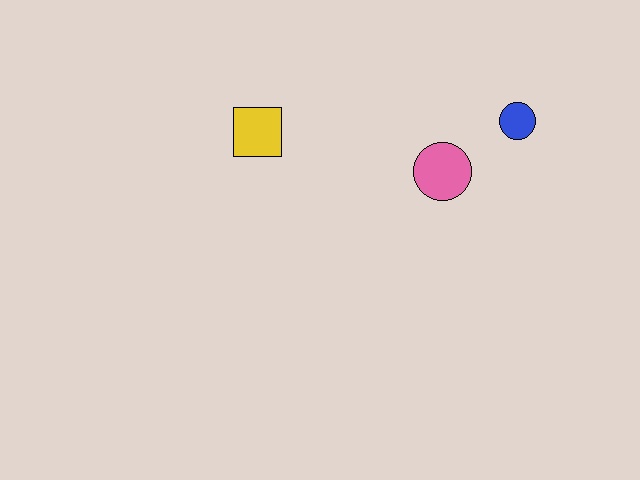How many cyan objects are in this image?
There are no cyan objects.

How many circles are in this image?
There are 2 circles.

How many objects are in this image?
There are 3 objects.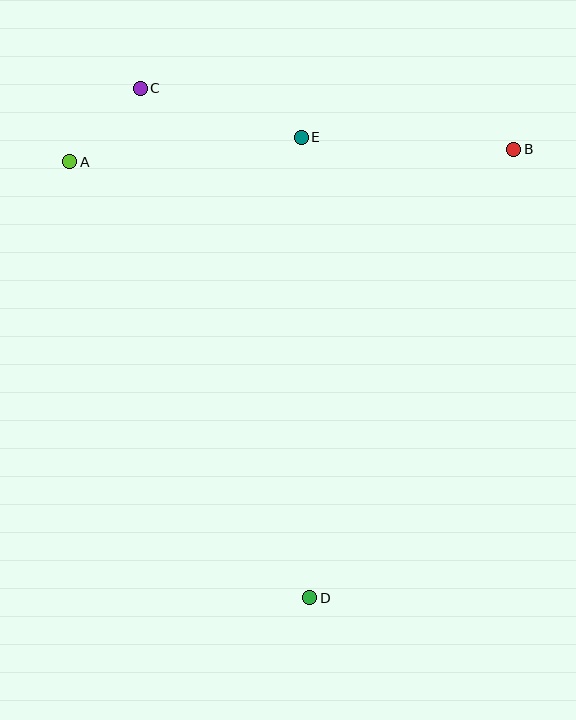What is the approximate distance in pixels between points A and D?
The distance between A and D is approximately 497 pixels.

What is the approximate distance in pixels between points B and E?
The distance between B and E is approximately 213 pixels.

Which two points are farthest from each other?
Points C and D are farthest from each other.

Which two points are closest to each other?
Points A and C are closest to each other.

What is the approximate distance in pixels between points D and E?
The distance between D and E is approximately 460 pixels.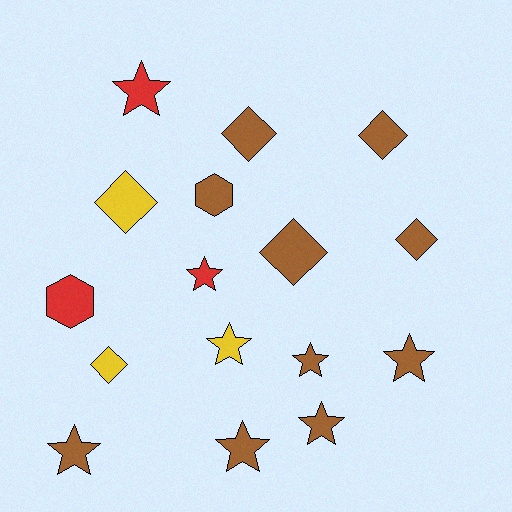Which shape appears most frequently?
Star, with 8 objects.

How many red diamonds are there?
There are no red diamonds.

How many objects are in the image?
There are 16 objects.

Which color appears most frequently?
Brown, with 10 objects.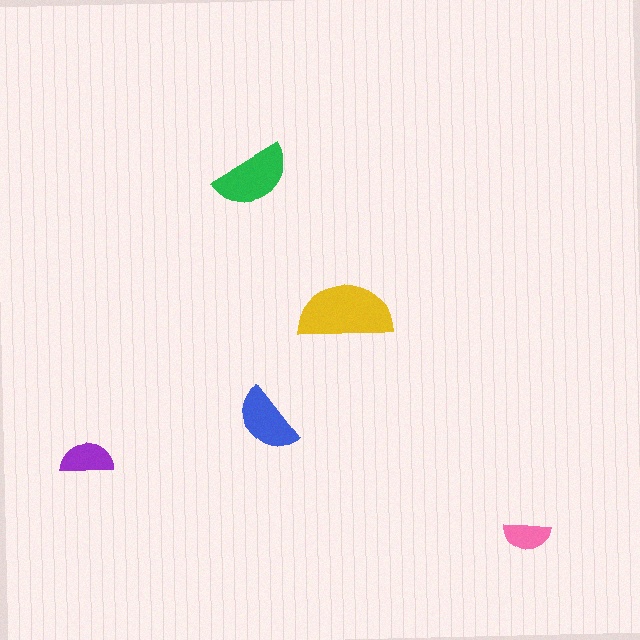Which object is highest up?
The green semicircle is topmost.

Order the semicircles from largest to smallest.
the yellow one, the green one, the blue one, the purple one, the pink one.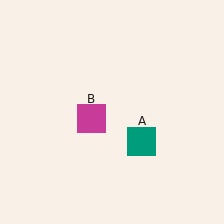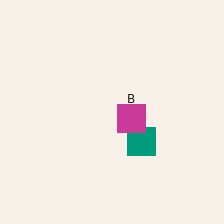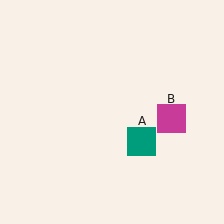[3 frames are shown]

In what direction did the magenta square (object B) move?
The magenta square (object B) moved right.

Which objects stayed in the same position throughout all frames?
Teal square (object A) remained stationary.